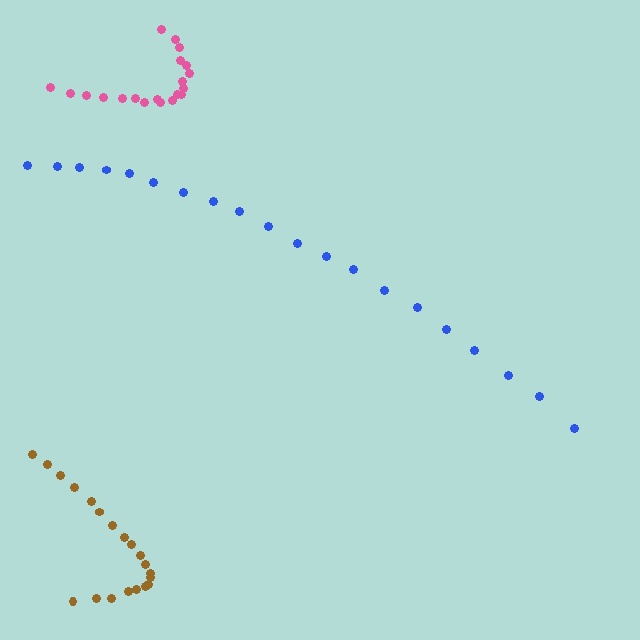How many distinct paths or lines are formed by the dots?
There are 3 distinct paths.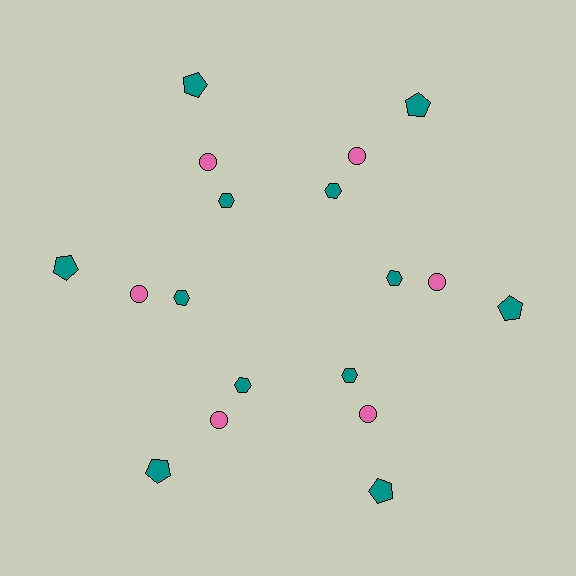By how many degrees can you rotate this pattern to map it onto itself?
The pattern maps onto itself every 60 degrees of rotation.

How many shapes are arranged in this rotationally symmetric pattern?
There are 18 shapes, arranged in 6 groups of 3.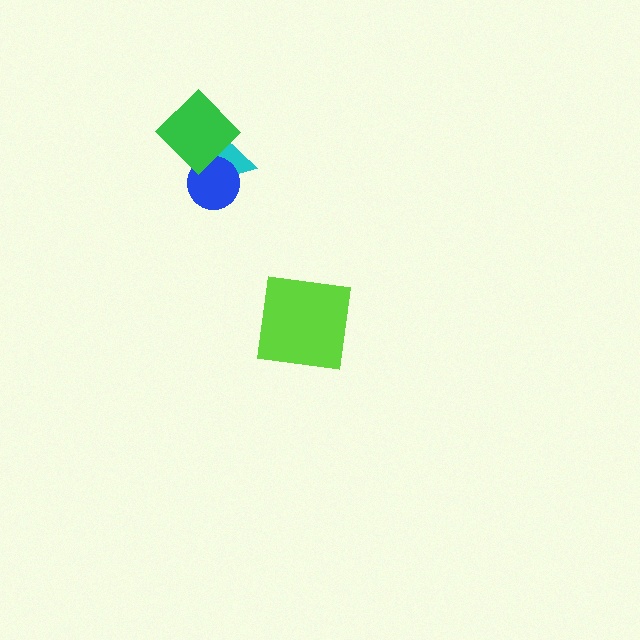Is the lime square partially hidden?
No, no other shape covers it.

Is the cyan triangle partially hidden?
Yes, it is partially covered by another shape.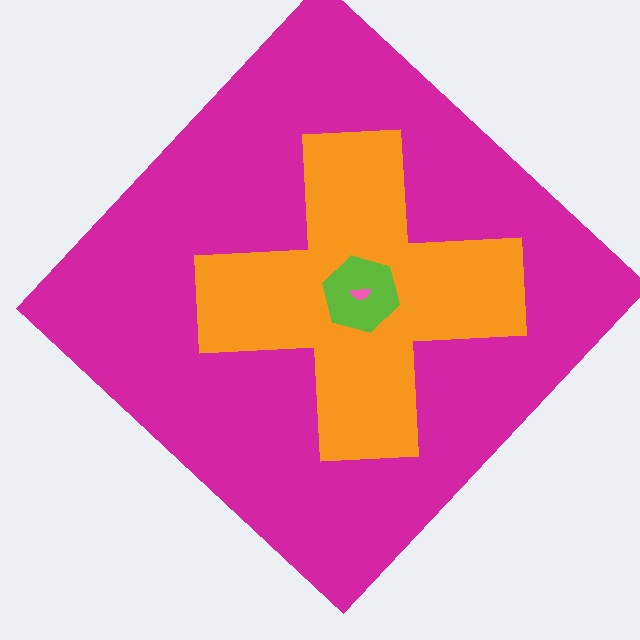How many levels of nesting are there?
4.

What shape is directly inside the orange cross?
The lime hexagon.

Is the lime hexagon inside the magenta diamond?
Yes.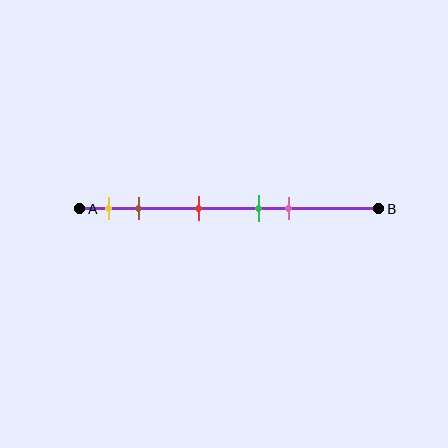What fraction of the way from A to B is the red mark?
The red mark is approximately 40% (0.4) of the way from A to B.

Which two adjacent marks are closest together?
The green and pink marks are the closest adjacent pair.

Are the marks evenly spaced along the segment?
No, the marks are not evenly spaced.